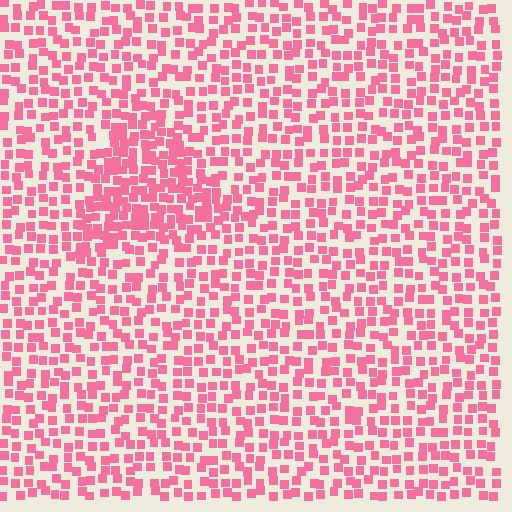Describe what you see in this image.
The image contains small pink elements arranged at two different densities. A triangle-shaped region is visible where the elements are more densely packed than the surrounding area.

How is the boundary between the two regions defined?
The boundary is defined by a change in element density (approximately 1.7x ratio). All elements are the same color, size, and shape.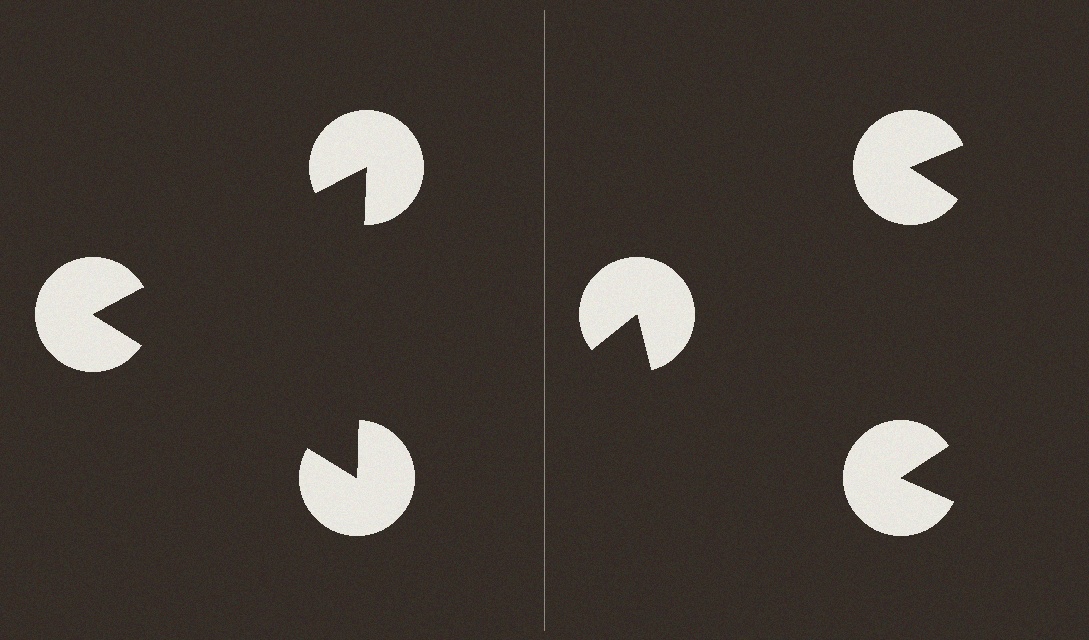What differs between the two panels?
The pac-man discs are positioned identically on both sides; only the wedge orientations differ. On the left they align to a triangle; on the right they are misaligned.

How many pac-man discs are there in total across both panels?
6 — 3 on each side.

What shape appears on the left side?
An illusory triangle.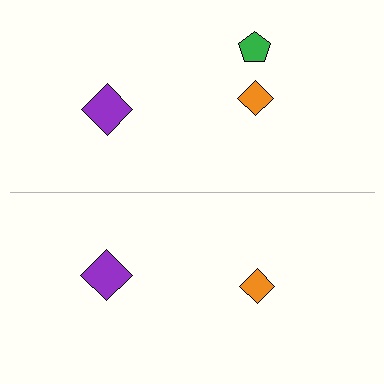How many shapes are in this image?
There are 5 shapes in this image.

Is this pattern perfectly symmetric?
No, the pattern is not perfectly symmetric. A green pentagon is missing from the bottom side.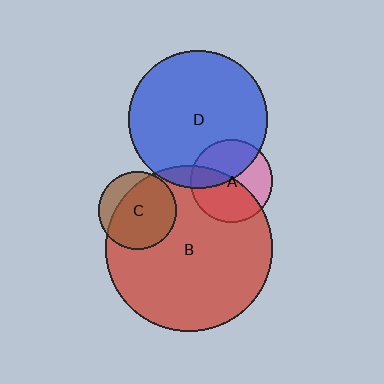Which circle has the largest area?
Circle B (red).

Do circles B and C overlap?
Yes.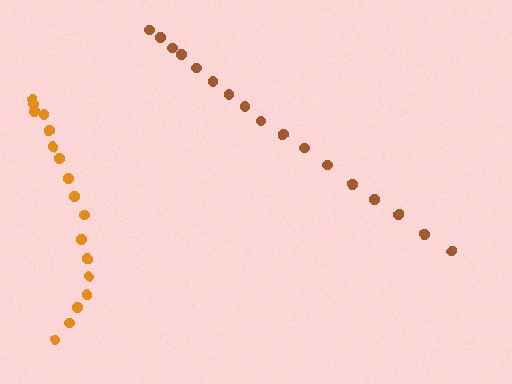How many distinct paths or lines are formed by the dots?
There are 2 distinct paths.